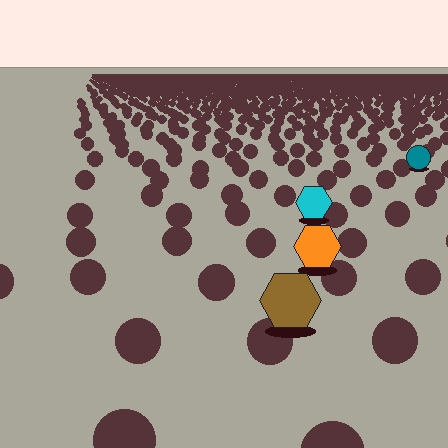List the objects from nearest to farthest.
From nearest to farthest: the brown hexagon, the orange hexagon, the cyan hexagon, the teal circle.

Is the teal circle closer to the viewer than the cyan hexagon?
No. The cyan hexagon is closer — you can tell from the texture gradient: the ground texture is coarser near it.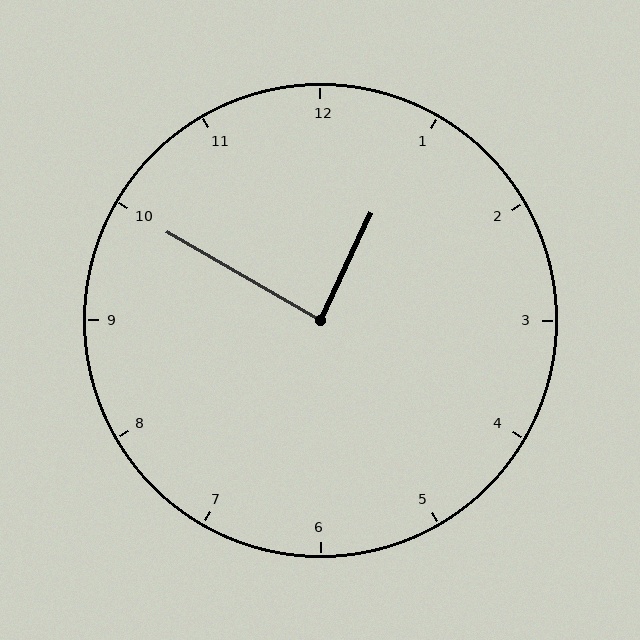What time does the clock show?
12:50.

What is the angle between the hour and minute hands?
Approximately 85 degrees.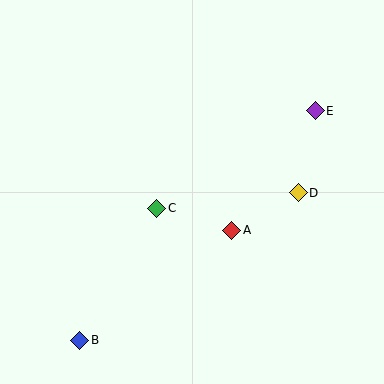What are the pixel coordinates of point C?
Point C is at (157, 208).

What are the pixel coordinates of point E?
Point E is at (315, 111).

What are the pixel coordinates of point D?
Point D is at (298, 193).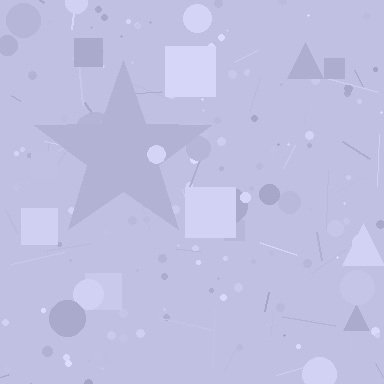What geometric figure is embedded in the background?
A star is embedded in the background.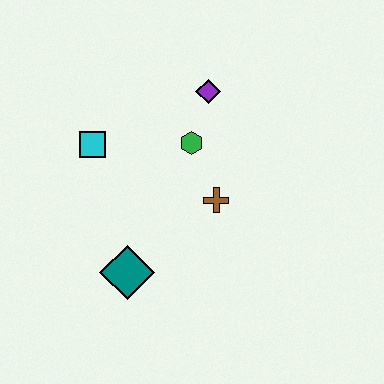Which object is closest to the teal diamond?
The brown cross is closest to the teal diamond.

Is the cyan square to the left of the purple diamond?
Yes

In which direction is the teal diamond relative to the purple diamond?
The teal diamond is below the purple diamond.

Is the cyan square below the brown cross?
No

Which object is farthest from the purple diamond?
The teal diamond is farthest from the purple diamond.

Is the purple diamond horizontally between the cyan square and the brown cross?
Yes